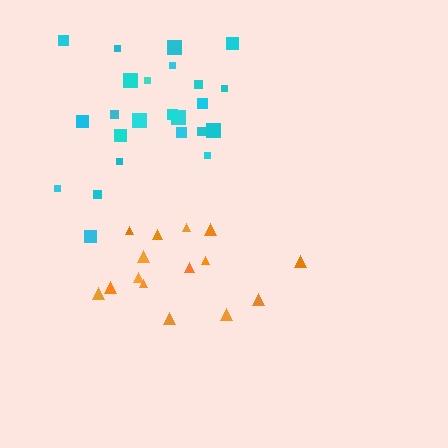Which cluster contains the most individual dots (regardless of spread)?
Cyan (24).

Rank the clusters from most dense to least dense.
cyan, orange.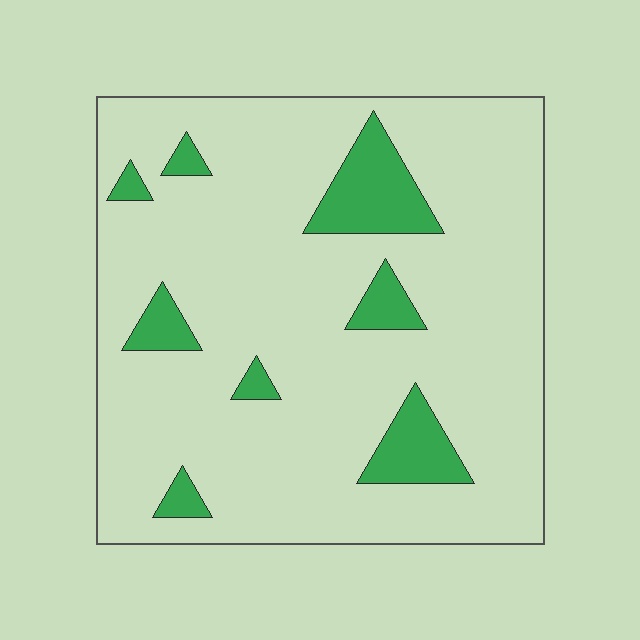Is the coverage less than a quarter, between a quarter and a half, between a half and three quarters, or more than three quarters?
Less than a quarter.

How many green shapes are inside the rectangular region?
8.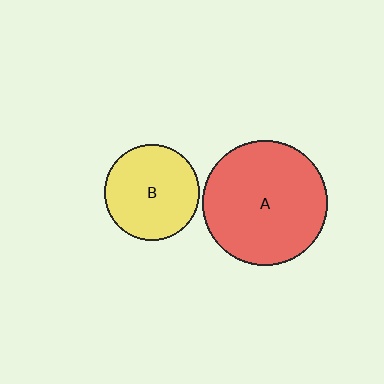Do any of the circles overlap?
No, none of the circles overlap.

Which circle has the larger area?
Circle A (red).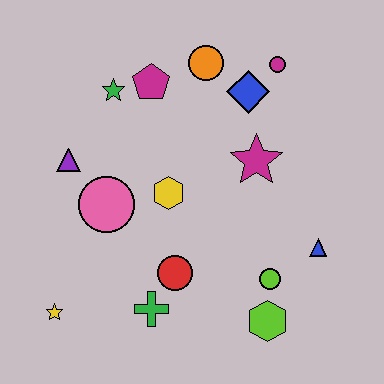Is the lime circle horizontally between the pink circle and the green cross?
No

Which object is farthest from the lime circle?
The green star is farthest from the lime circle.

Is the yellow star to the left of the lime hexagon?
Yes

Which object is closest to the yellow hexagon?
The pink circle is closest to the yellow hexagon.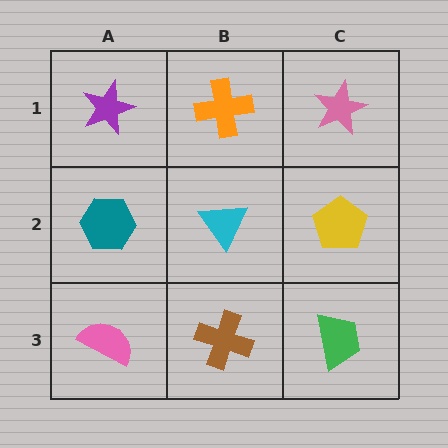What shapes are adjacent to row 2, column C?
A pink star (row 1, column C), a green trapezoid (row 3, column C), a cyan triangle (row 2, column B).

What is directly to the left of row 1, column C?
An orange cross.